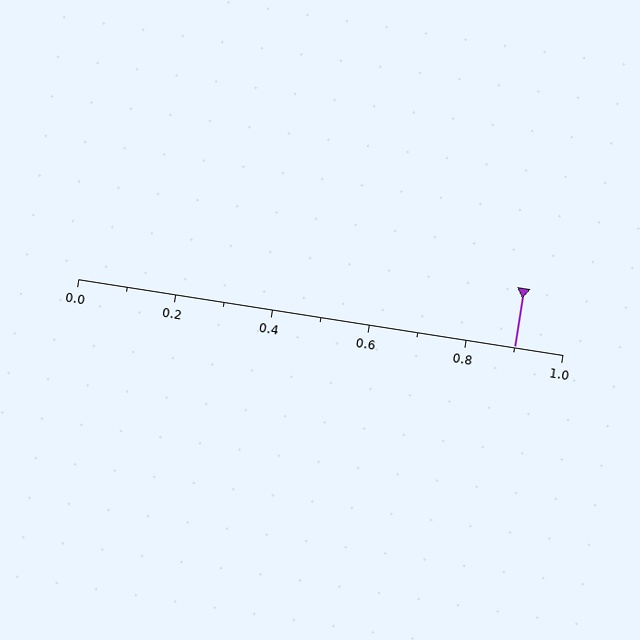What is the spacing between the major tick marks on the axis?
The major ticks are spaced 0.2 apart.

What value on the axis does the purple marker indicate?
The marker indicates approximately 0.9.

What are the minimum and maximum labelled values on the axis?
The axis runs from 0.0 to 1.0.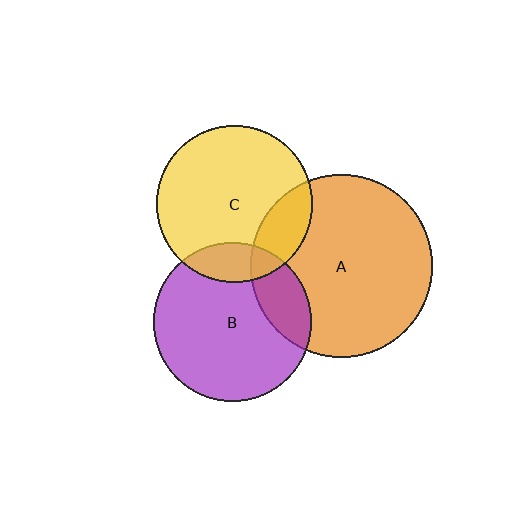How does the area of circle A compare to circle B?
Approximately 1.3 times.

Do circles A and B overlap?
Yes.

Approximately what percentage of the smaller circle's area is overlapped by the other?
Approximately 20%.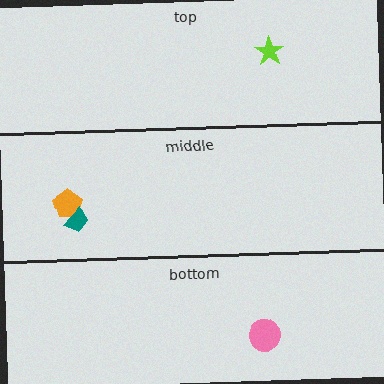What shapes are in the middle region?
The orange pentagon, the teal trapezoid.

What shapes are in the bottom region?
The pink circle.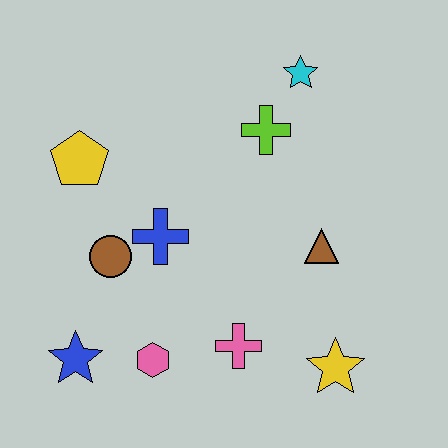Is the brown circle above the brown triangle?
No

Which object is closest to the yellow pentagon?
The brown circle is closest to the yellow pentagon.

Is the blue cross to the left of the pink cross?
Yes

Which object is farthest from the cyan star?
The blue star is farthest from the cyan star.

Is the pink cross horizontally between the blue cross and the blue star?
No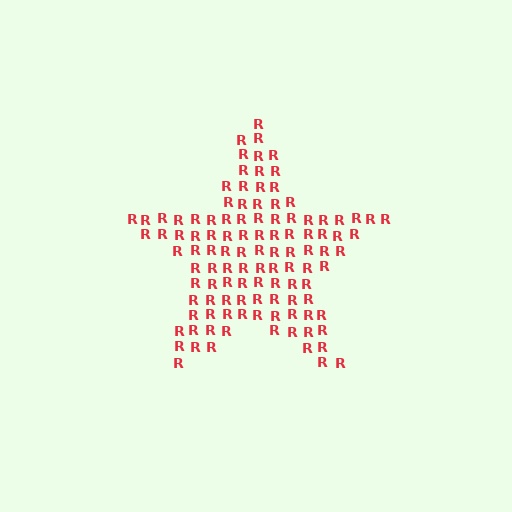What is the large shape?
The large shape is a star.